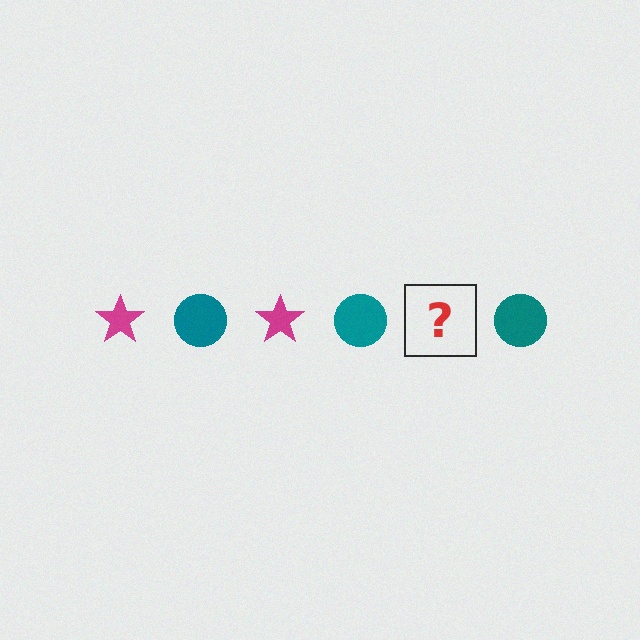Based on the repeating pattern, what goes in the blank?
The blank should be a magenta star.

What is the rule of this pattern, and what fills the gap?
The rule is that the pattern alternates between magenta star and teal circle. The gap should be filled with a magenta star.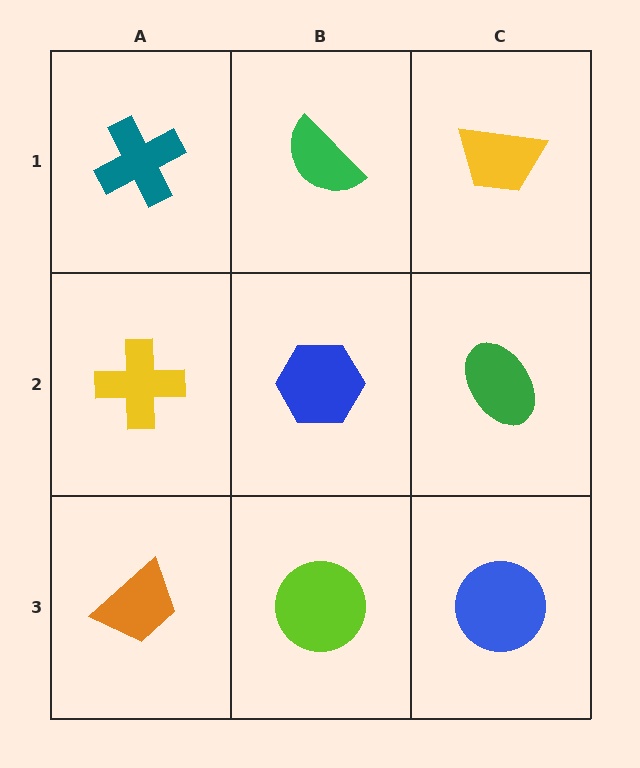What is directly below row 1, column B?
A blue hexagon.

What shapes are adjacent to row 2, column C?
A yellow trapezoid (row 1, column C), a blue circle (row 3, column C), a blue hexagon (row 2, column B).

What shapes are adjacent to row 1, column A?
A yellow cross (row 2, column A), a green semicircle (row 1, column B).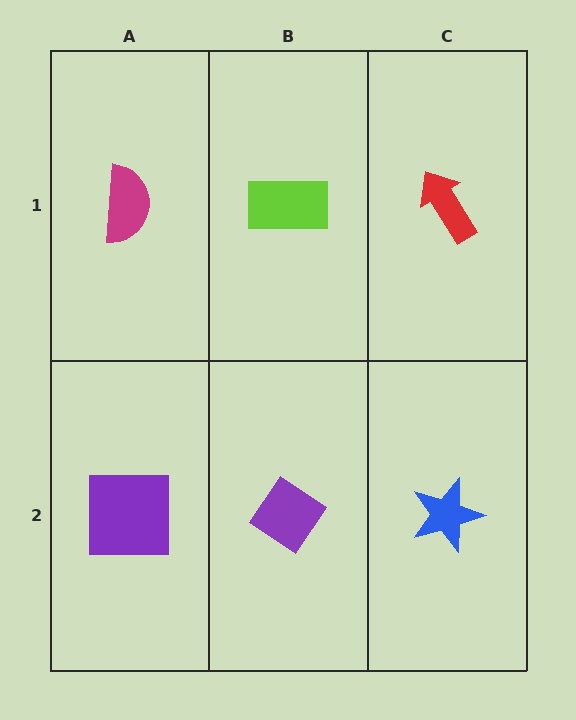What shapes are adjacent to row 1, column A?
A purple square (row 2, column A), a lime rectangle (row 1, column B).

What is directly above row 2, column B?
A lime rectangle.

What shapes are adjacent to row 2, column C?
A red arrow (row 1, column C), a purple diamond (row 2, column B).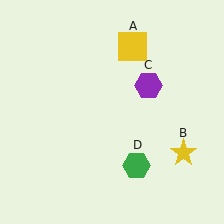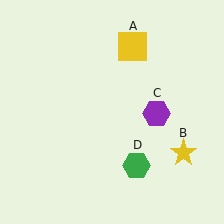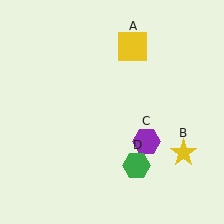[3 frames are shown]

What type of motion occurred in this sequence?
The purple hexagon (object C) rotated clockwise around the center of the scene.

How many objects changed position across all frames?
1 object changed position: purple hexagon (object C).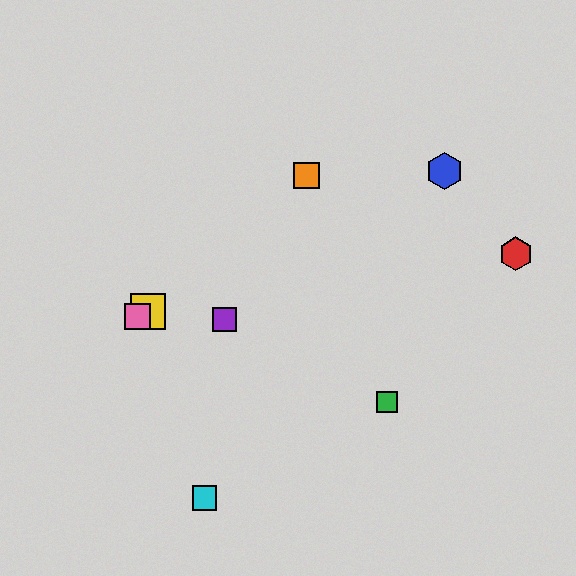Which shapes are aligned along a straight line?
The blue hexagon, the yellow square, the pink square are aligned along a straight line.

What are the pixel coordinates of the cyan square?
The cyan square is at (205, 498).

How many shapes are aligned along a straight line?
3 shapes (the blue hexagon, the yellow square, the pink square) are aligned along a straight line.